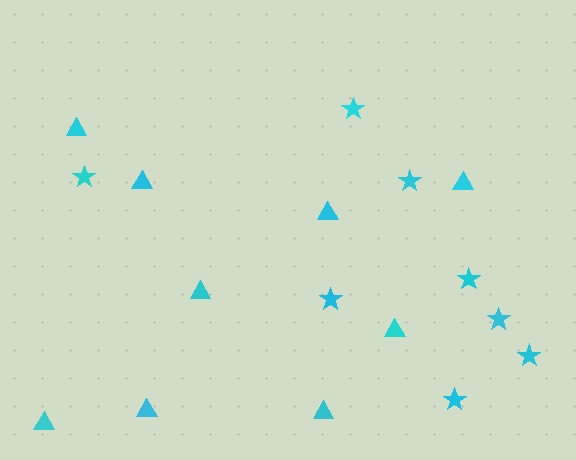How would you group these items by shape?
There are 2 groups: one group of triangles (9) and one group of stars (8).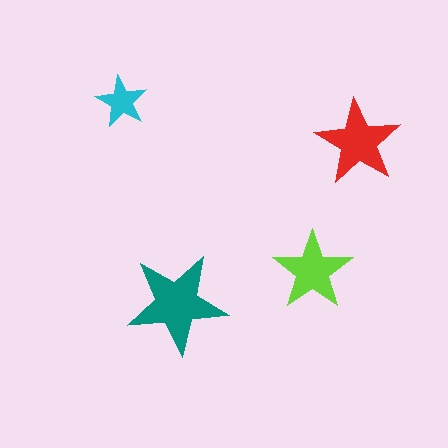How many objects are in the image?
There are 4 objects in the image.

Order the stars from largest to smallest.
the teal one, the red one, the lime one, the cyan one.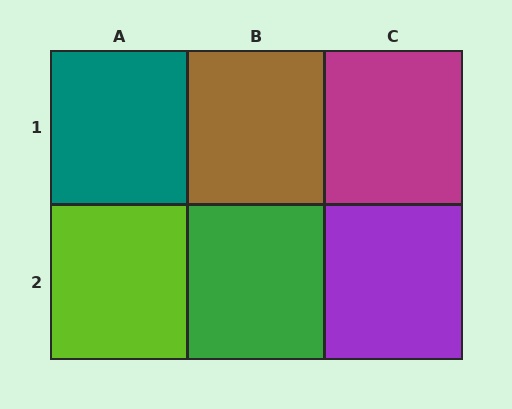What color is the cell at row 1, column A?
Teal.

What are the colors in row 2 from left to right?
Lime, green, purple.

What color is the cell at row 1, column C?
Magenta.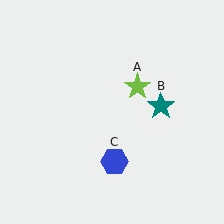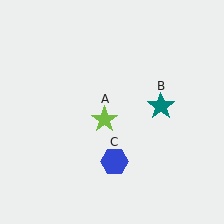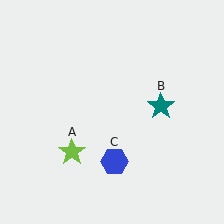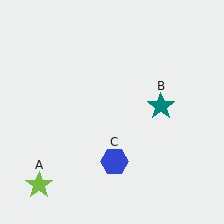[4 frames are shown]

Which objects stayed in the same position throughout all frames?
Teal star (object B) and blue hexagon (object C) remained stationary.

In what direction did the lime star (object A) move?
The lime star (object A) moved down and to the left.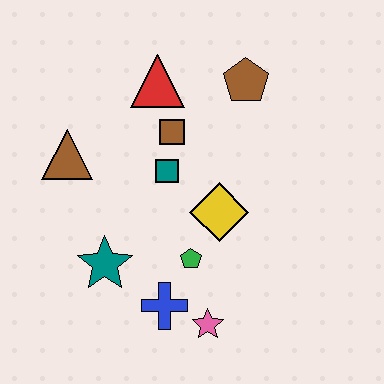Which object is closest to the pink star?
The blue cross is closest to the pink star.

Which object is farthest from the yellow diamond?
The brown triangle is farthest from the yellow diamond.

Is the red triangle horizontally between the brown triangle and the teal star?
No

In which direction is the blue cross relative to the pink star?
The blue cross is to the left of the pink star.